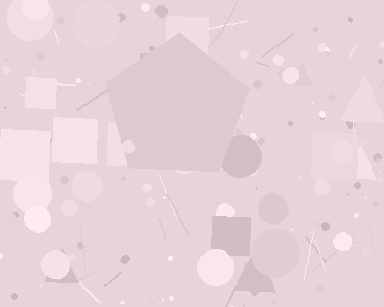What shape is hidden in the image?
A pentagon is hidden in the image.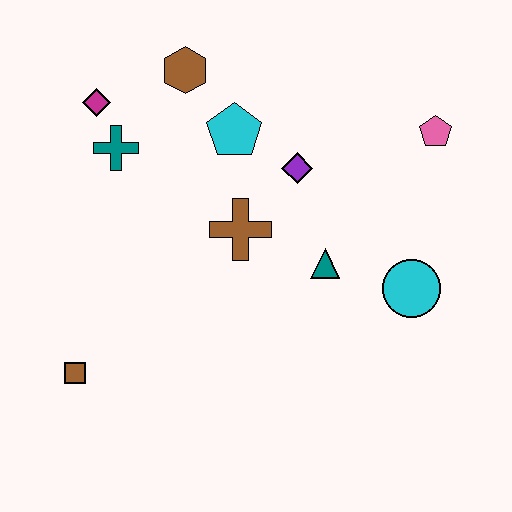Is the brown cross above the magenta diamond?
No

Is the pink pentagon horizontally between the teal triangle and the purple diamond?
No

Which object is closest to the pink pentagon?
The purple diamond is closest to the pink pentagon.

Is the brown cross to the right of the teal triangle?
No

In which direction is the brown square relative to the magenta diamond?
The brown square is below the magenta diamond.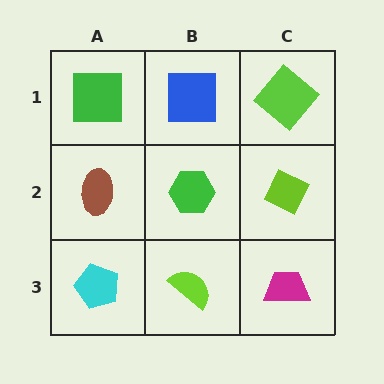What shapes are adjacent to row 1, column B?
A green hexagon (row 2, column B), a green square (row 1, column A), a lime diamond (row 1, column C).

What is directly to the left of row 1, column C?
A blue square.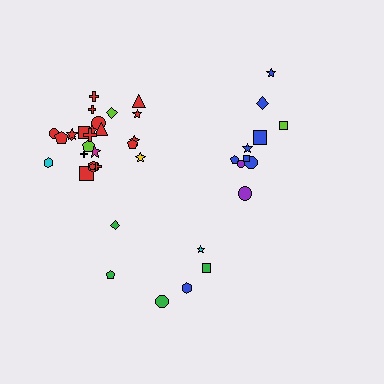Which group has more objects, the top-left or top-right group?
The top-left group.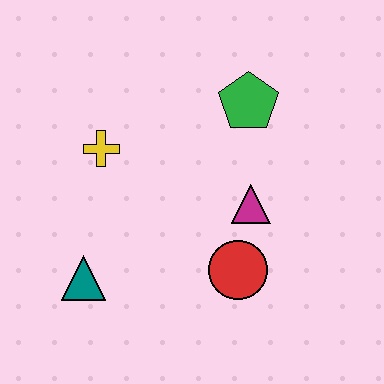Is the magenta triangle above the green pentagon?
No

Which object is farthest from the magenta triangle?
The teal triangle is farthest from the magenta triangle.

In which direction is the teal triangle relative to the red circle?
The teal triangle is to the left of the red circle.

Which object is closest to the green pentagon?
The magenta triangle is closest to the green pentagon.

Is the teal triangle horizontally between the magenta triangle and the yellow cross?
No